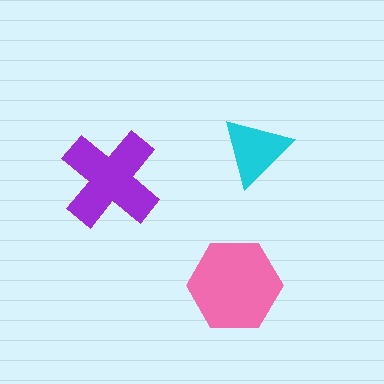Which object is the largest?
The pink hexagon.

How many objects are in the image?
There are 3 objects in the image.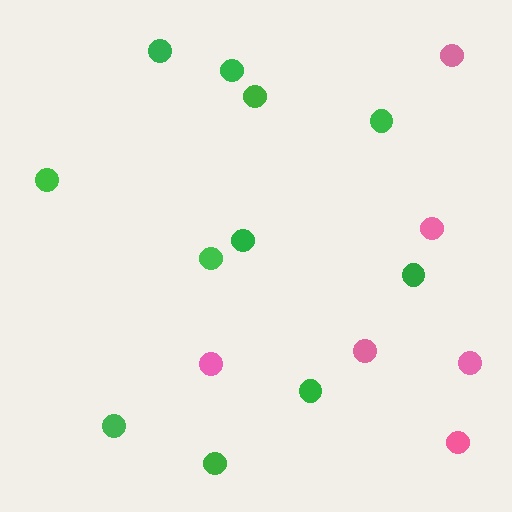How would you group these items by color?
There are 2 groups: one group of pink circles (6) and one group of green circles (11).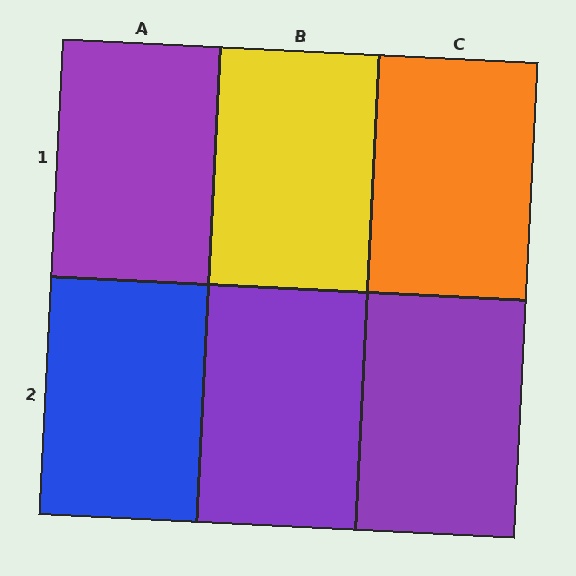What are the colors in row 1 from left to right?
Purple, yellow, orange.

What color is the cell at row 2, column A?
Blue.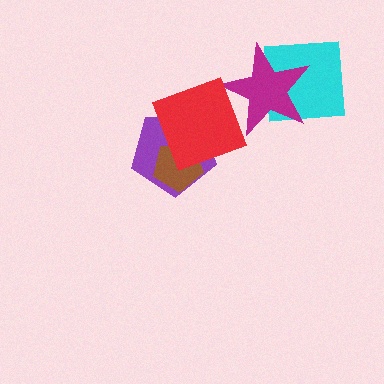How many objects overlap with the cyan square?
1 object overlaps with the cyan square.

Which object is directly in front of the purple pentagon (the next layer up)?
The brown pentagon is directly in front of the purple pentagon.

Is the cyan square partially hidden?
Yes, it is partially covered by another shape.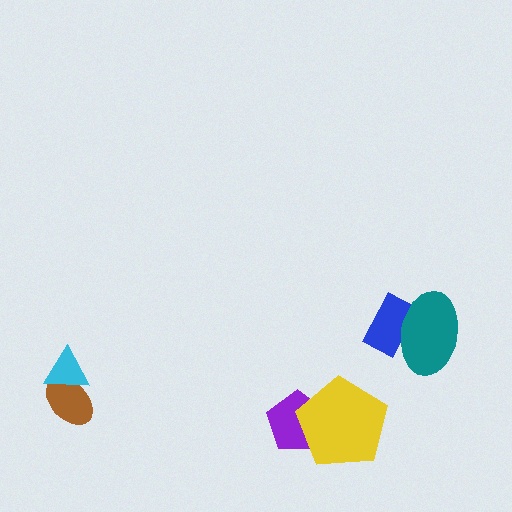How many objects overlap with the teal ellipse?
1 object overlaps with the teal ellipse.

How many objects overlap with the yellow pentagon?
1 object overlaps with the yellow pentagon.